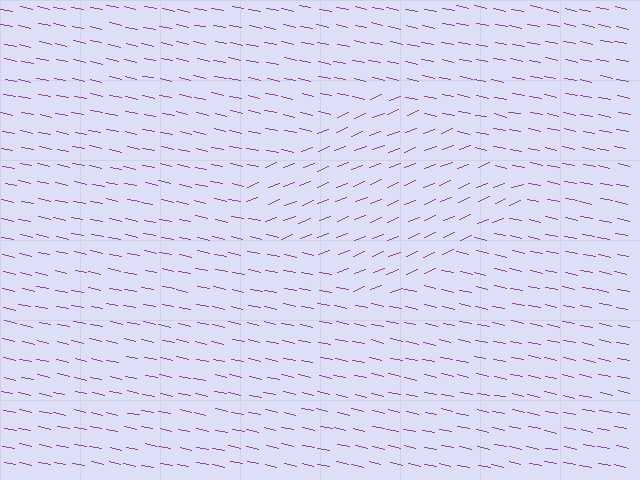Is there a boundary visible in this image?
Yes, there is a texture boundary formed by a change in line orientation.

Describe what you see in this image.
The image is filled with small purple line segments. A diamond region in the image has lines oriented differently from the surrounding lines, creating a visible texture boundary.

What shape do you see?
I see a diamond.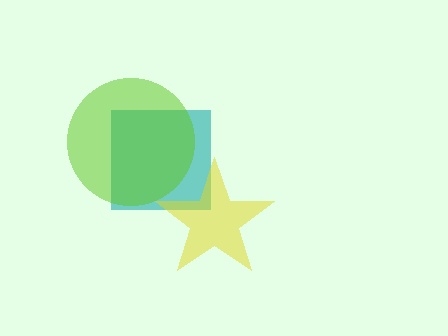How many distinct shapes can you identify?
There are 3 distinct shapes: a teal square, a lime circle, a yellow star.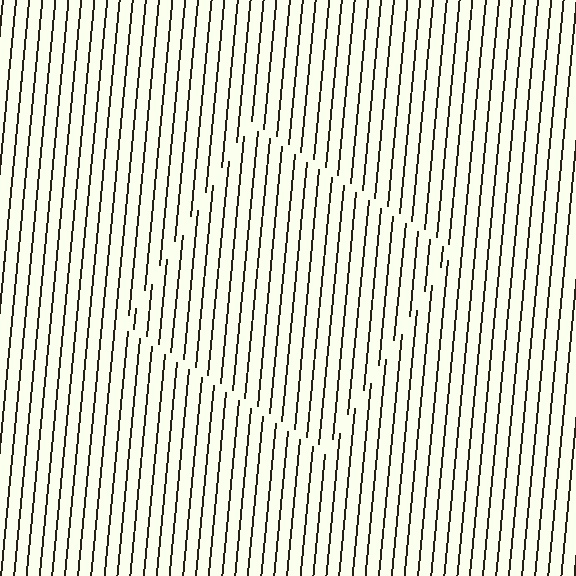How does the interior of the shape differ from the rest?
The interior of the shape contains the same grating, shifted by half a period — the contour is defined by the phase discontinuity where line-ends from the inner and outer gratings abut.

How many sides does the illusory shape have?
4 sides — the line-ends trace a square.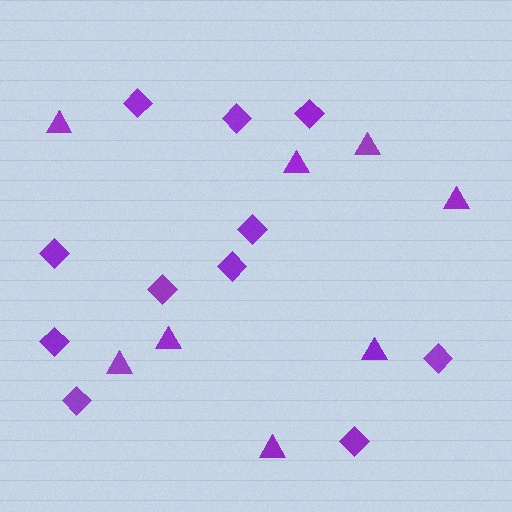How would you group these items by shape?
There are 2 groups: one group of diamonds (11) and one group of triangles (8).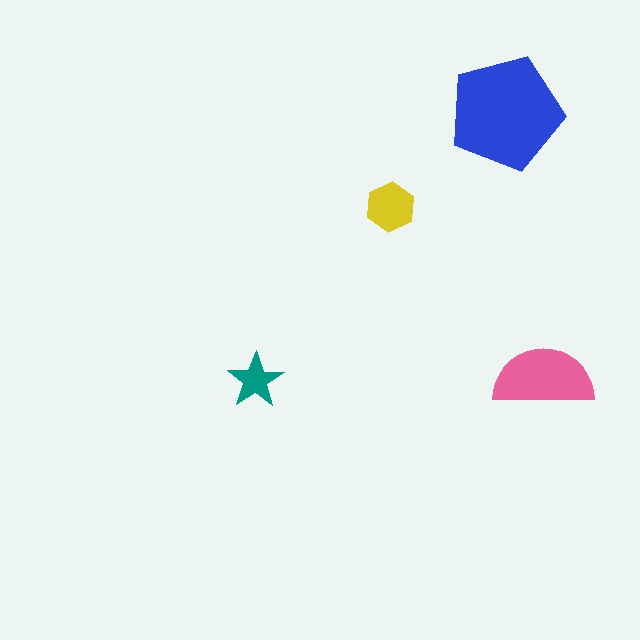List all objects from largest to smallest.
The blue pentagon, the pink semicircle, the yellow hexagon, the teal star.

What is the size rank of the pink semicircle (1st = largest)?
2nd.